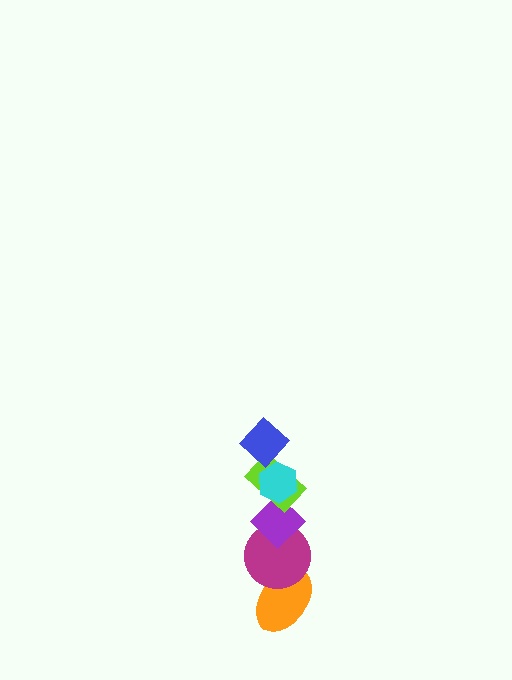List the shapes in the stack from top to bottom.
From top to bottom: the blue diamond, the cyan hexagon, the lime rectangle, the purple diamond, the magenta circle, the orange ellipse.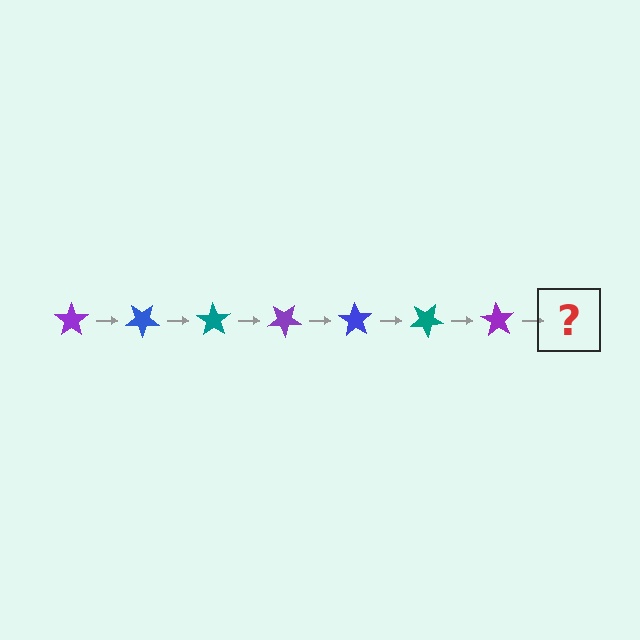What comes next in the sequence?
The next element should be a blue star, rotated 245 degrees from the start.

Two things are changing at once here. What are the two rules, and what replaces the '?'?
The two rules are that it rotates 35 degrees each step and the color cycles through purple, blue, and teal. The '?' should be a blue star, rotated 245 degrees from the start.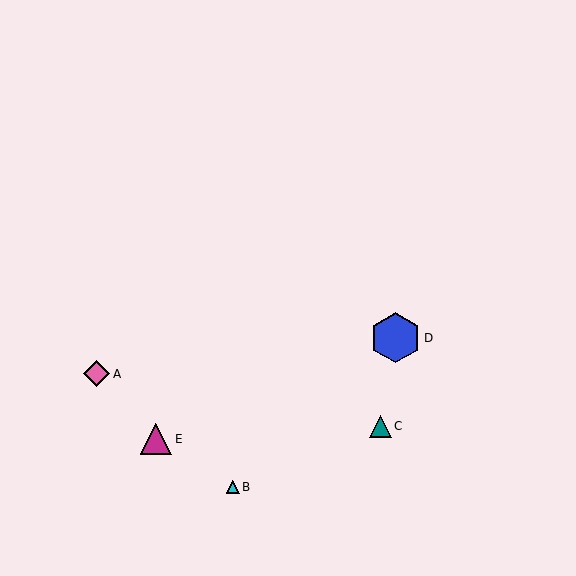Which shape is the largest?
The blue hexagon (labeled D) is the largest.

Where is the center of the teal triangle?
The center of the teal triangle is at (380, 426).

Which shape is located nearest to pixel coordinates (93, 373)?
The pink diamond (labeled A) at (97, 374) is nearest to that location.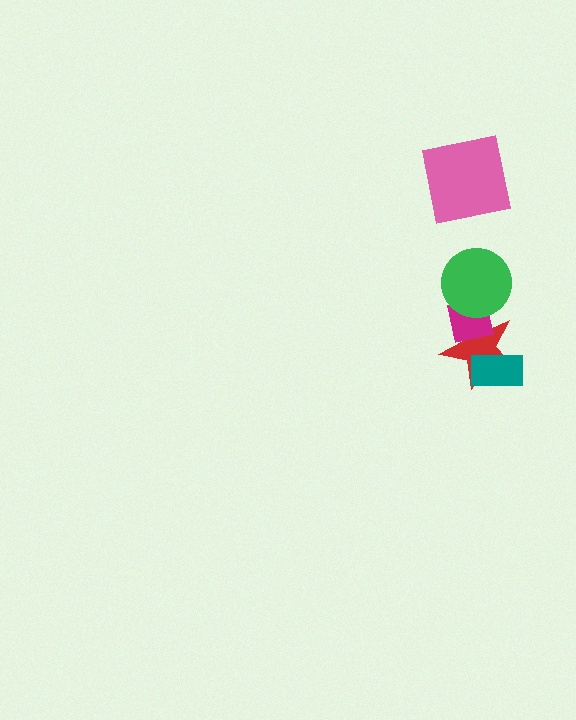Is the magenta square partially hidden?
Yes, it is partially covered by another shape.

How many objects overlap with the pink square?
0 objects overlap with the pink square.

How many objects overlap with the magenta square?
2 objects overlap with the magenta square.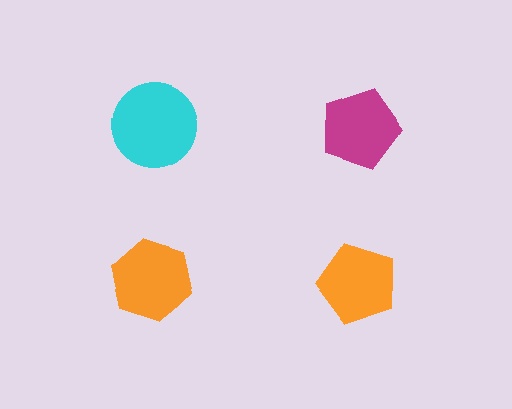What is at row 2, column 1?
An orange hexagon.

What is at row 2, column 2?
An orange pentagon.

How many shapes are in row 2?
2 shapes.